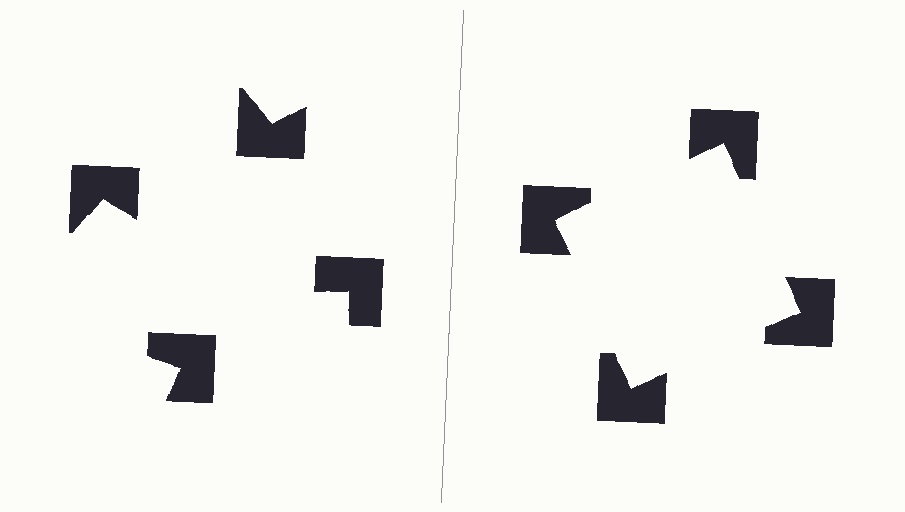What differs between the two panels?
The notched squares are positioned identically on both sides; only the wedge orientations differ. On the right they align to a square; on the left they are misaligned.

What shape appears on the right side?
An illusory square.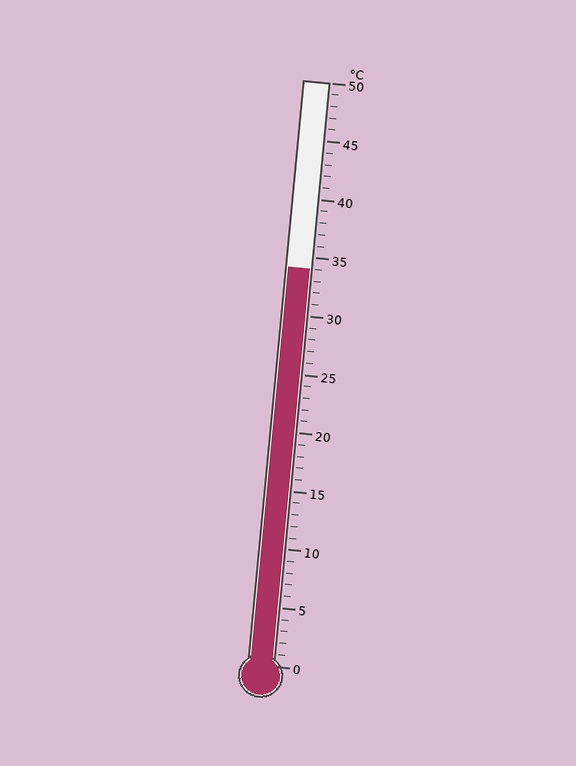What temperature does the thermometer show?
The thermometer shows approximately 34°C.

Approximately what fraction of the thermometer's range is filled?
The thermometer is filled to approximately 70% of its range.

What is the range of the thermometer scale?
The thermometer scale ranges from 0°C to 50°C.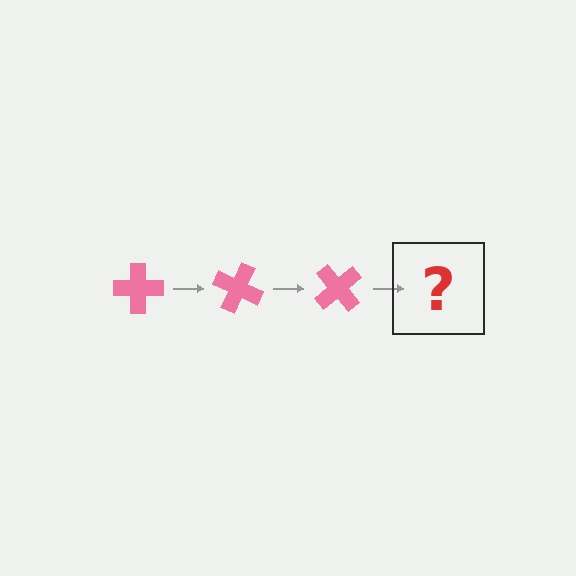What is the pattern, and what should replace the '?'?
The pattern is that the cross rotates 25 degrees each step. The '?' should be a pink cross rotated 75 degrees.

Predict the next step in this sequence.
The next step is a pink cross rotated 75 degrees.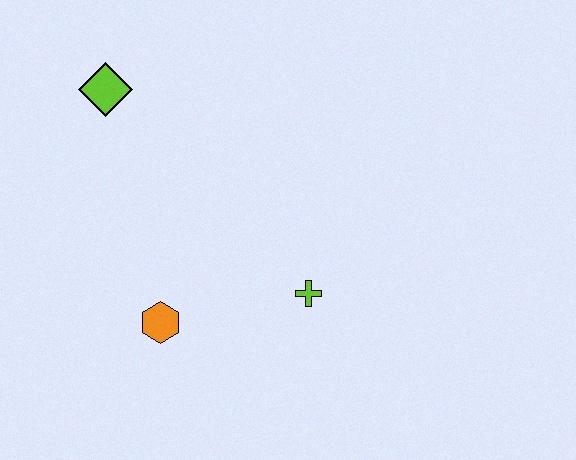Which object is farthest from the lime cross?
The lime diamond is farthest from the lime cross.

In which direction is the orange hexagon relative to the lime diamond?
The orange hexagon is below the lime diamond.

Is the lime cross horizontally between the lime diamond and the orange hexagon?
No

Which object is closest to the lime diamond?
The orange hexagon is closest to the lime diamond.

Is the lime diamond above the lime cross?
Yes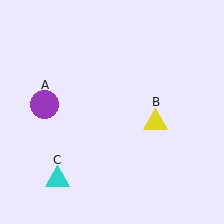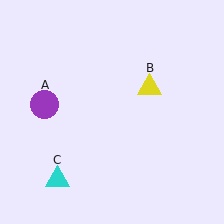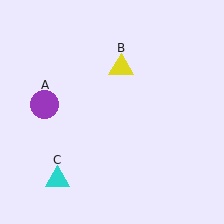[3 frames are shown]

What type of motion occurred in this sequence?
The yellow triangle (object B) rotated counterclockwise around the center of the scene.